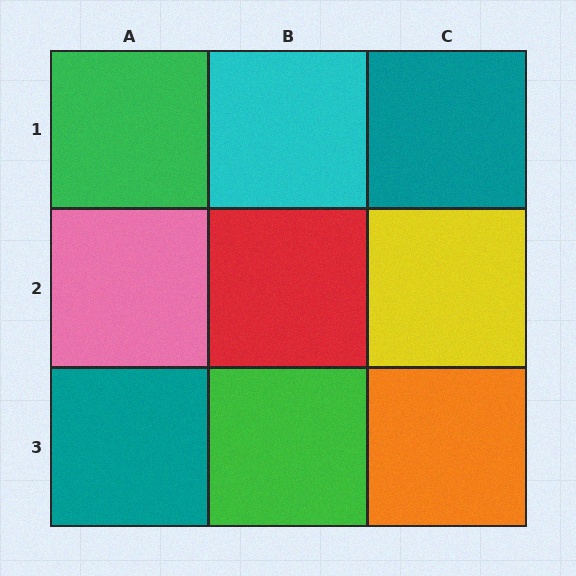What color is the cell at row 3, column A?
Teal.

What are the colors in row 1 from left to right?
Green, cyan, teal.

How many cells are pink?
1 cell is pink.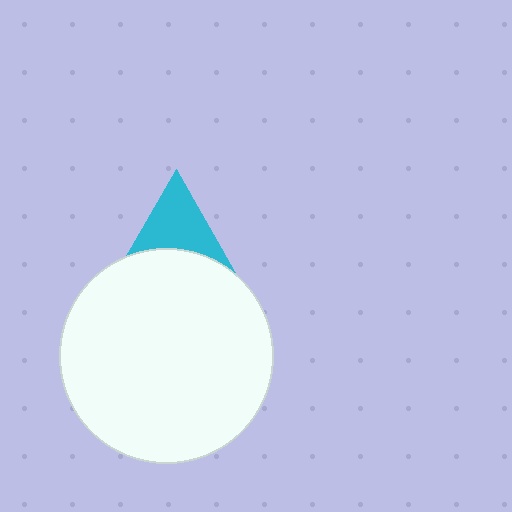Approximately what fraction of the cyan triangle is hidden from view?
Roughly 48% of the cyan triangle is hidden behind the white circle.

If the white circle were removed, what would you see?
You would see the complete cyan triangle.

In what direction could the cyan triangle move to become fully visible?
The cyan triangle could move up. That would shift it out from behind the white circle entirely.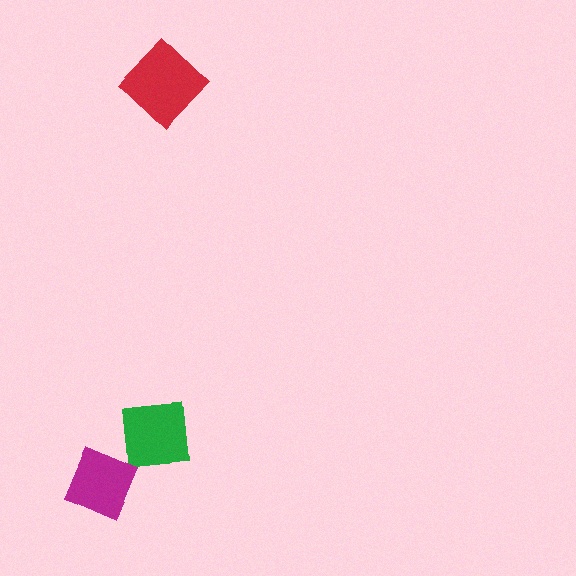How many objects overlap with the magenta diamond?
1 object overlaps with the magenta diamond.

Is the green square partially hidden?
Yes, it is partially covered by another shape.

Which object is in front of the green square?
The magenta diamond is in front of the green square.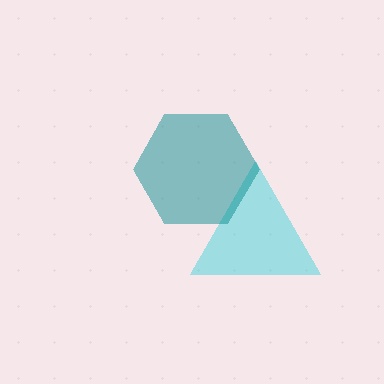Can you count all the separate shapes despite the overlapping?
Yes, there are 2 separate shapes.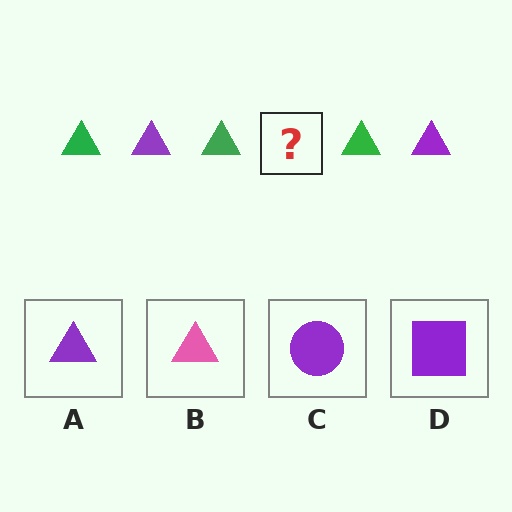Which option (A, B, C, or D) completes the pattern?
A.